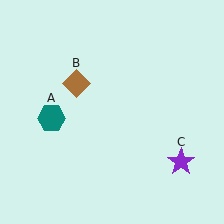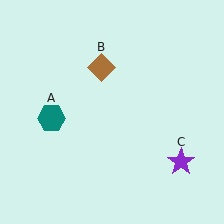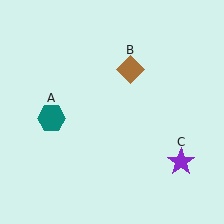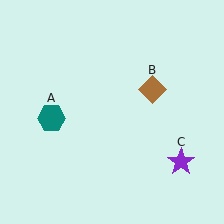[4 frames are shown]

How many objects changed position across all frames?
1 object changed position: brown diamond (object B).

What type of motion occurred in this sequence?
The brown diamond (object B) rotated clockwise around the center of the scene.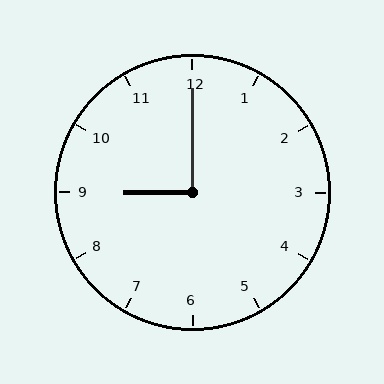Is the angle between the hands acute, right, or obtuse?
It is right.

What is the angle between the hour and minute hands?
Approximately 90 degrees.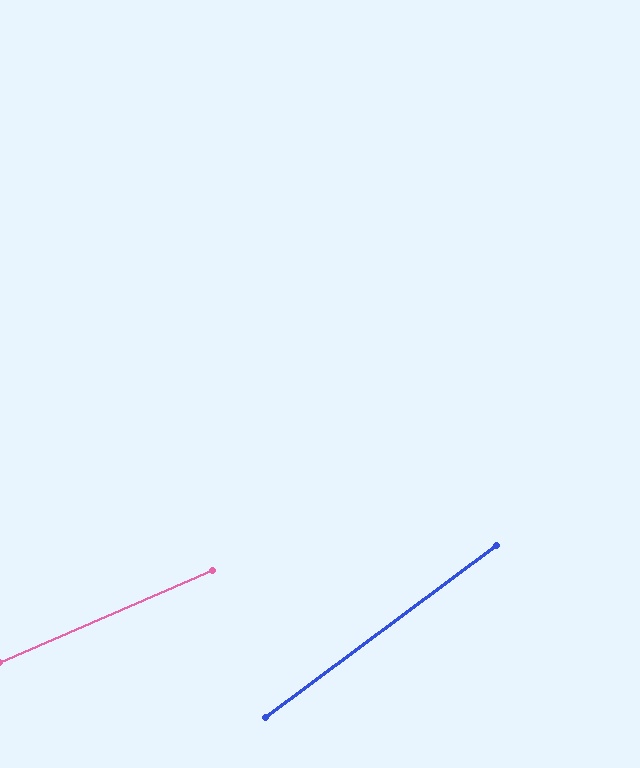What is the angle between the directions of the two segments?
Approximately 13 degrees.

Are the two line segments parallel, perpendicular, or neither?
Neither parallel nor perpendicular — they differ by about 13°.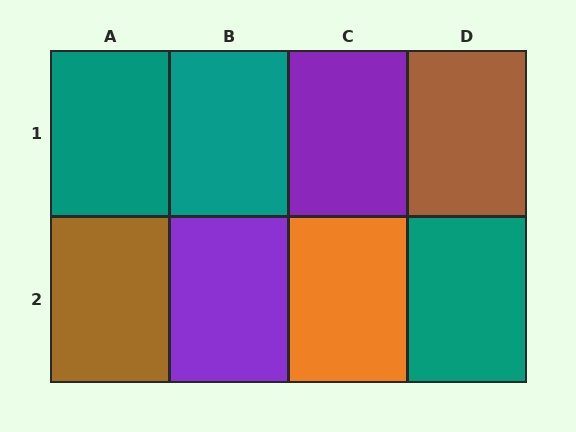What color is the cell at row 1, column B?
Teal.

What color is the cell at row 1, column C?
Purple.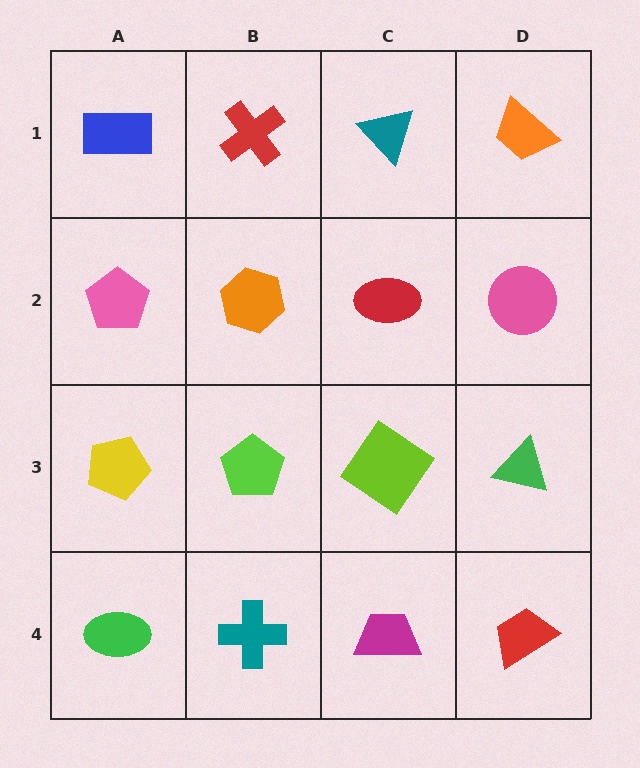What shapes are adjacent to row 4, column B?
A lime pentagon (row 3, column B), a green ellipse (row 4, column A), a magenta trapezoid (row 4, column C).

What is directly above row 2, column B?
A red cross.